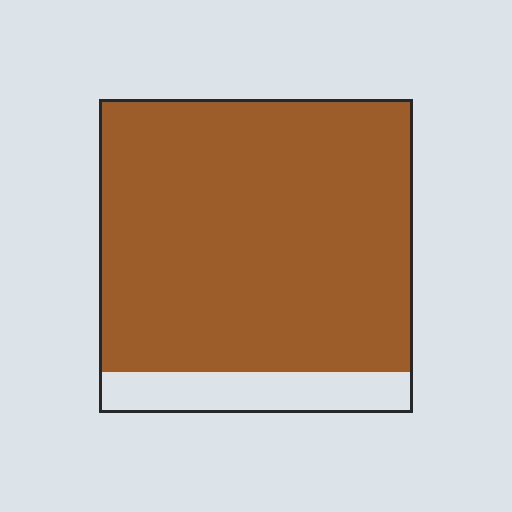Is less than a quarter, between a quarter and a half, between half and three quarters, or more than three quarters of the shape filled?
More than three quarters.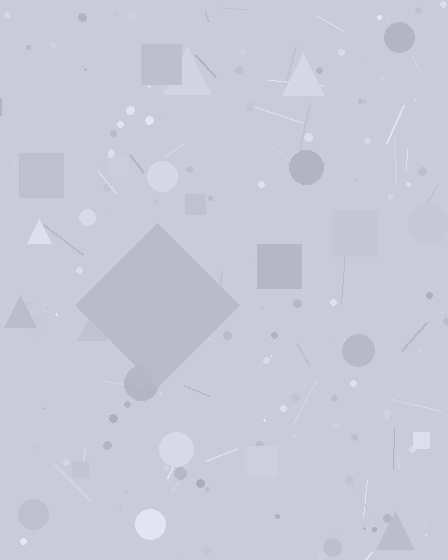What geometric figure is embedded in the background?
A diamond is embedded in the background.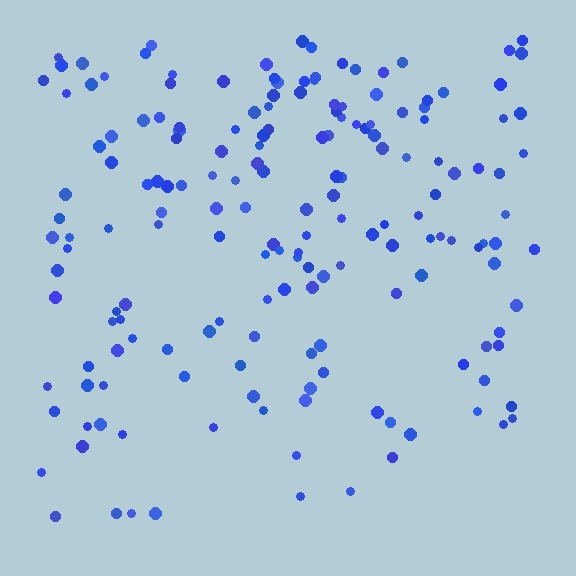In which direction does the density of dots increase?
From bottom to top, with the top side densest.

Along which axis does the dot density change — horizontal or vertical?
Vertical.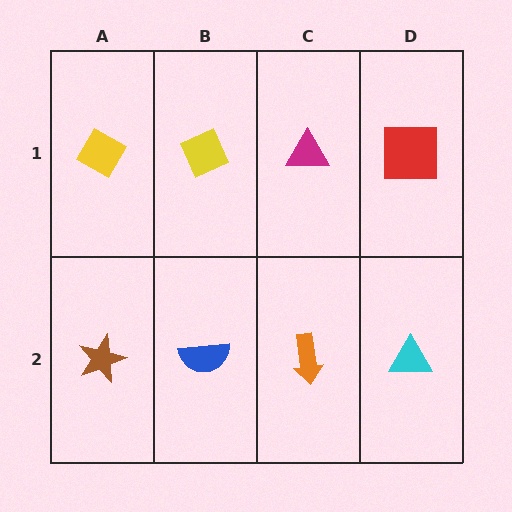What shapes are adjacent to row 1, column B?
A blue semicircle (row 2, column B), a yellow diamond (row 1, column A), a magenta triangle (row 1, column C).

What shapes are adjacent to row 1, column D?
A cyan triangle (row 2, column D), a magenta triangle (row 1, column C).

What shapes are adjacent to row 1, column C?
An orange arrow (row 2, column C), a yellow diamond (row 1, column B), a red square (row 1, column D).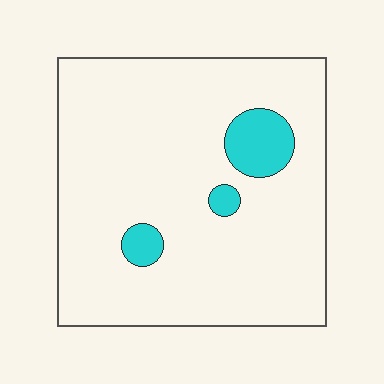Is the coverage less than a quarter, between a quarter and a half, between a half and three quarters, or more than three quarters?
Less than a quarter.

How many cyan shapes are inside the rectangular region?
3.